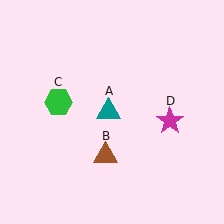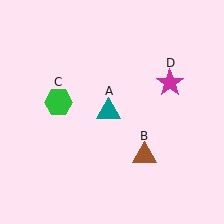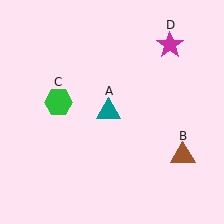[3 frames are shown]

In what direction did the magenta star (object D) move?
The magenta star (object D) moved up.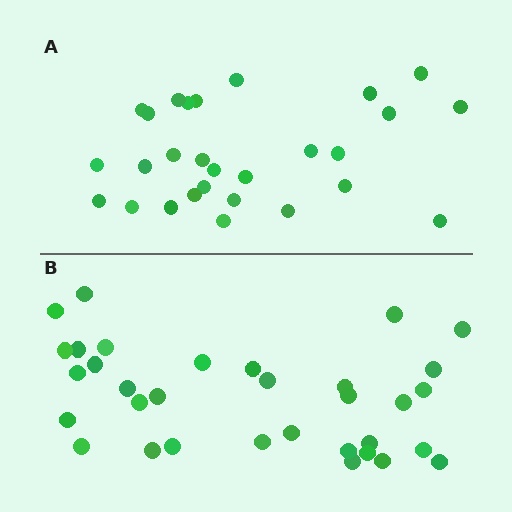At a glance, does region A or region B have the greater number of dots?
Region B (the bottom region) has more dots.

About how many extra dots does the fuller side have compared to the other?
Region B has about 5 more dots than region A.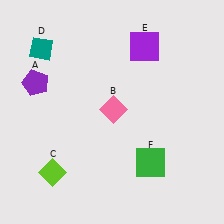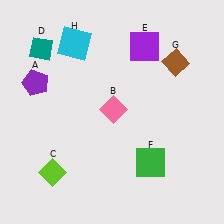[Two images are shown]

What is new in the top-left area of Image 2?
A cyan square (H) was added in the top-left area of Image 2.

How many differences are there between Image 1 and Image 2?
There are 2 differences between the two images.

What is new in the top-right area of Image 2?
A brown diamond (G) was added in the top-right area of Image 2.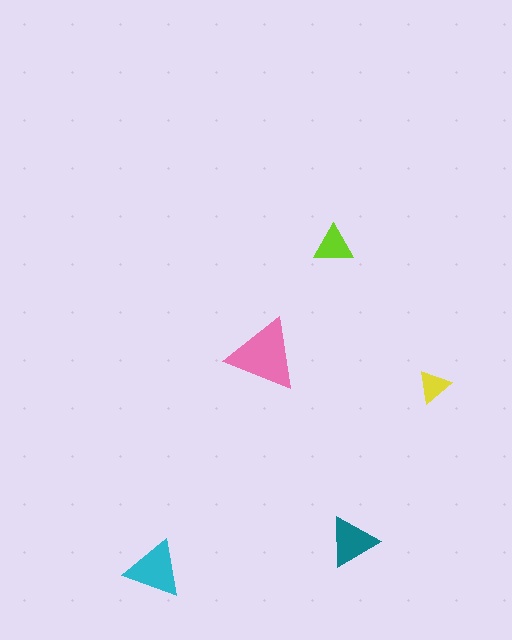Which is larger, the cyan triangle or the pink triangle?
The pink one.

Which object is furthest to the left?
The cyan triangle is leftmost.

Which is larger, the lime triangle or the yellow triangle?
The lime one.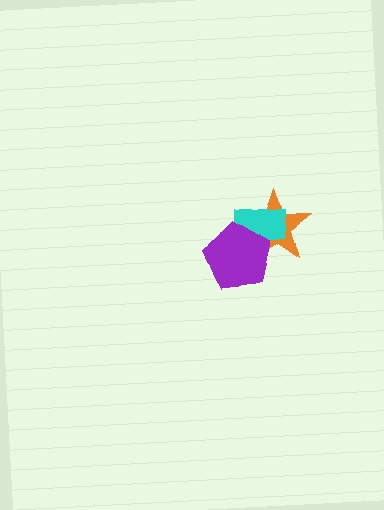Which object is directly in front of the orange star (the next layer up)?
The cyan rectangle is directly in front of the orange star.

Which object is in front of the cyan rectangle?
The purple pentagon is in front of the cyan rectangle.